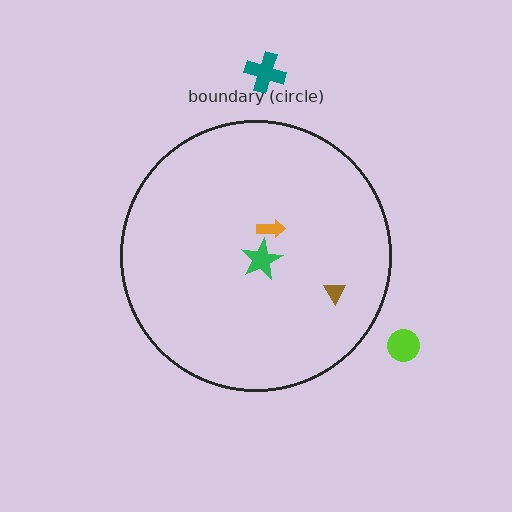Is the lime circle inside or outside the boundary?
Outside.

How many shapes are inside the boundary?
3 inside, 2 outside.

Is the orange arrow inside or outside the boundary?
Inside.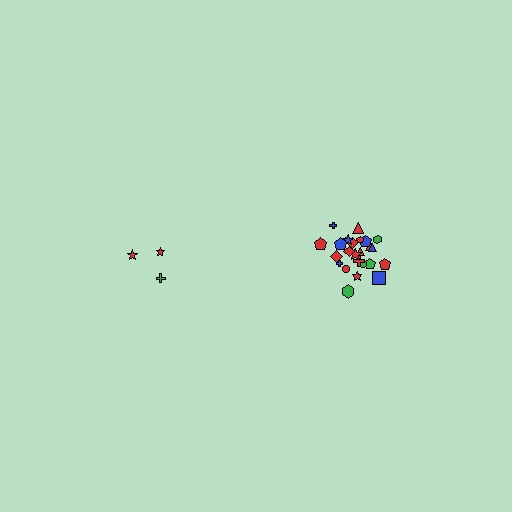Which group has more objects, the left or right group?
The right group.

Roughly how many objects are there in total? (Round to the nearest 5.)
Roughly 30 objects in total.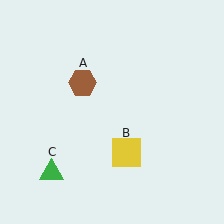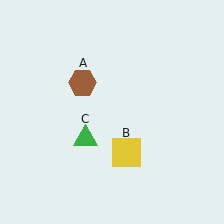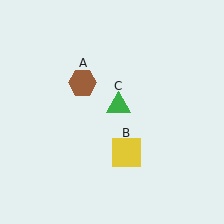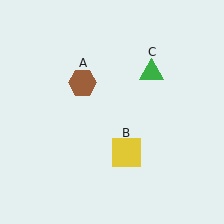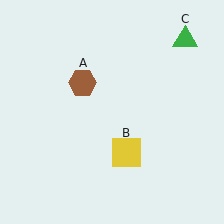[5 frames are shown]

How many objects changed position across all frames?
1 object changed position: green triangle (object C).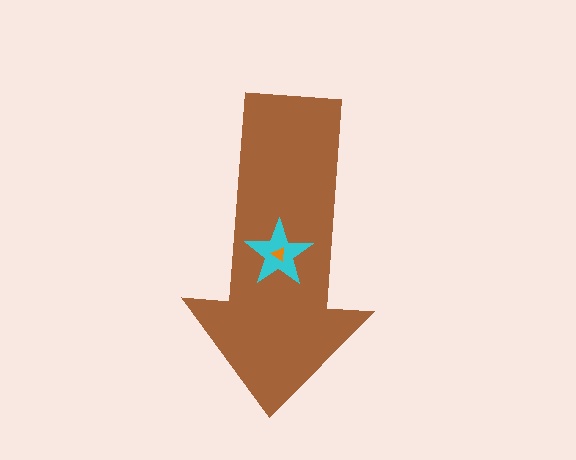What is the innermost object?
The orange triangle.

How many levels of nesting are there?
3.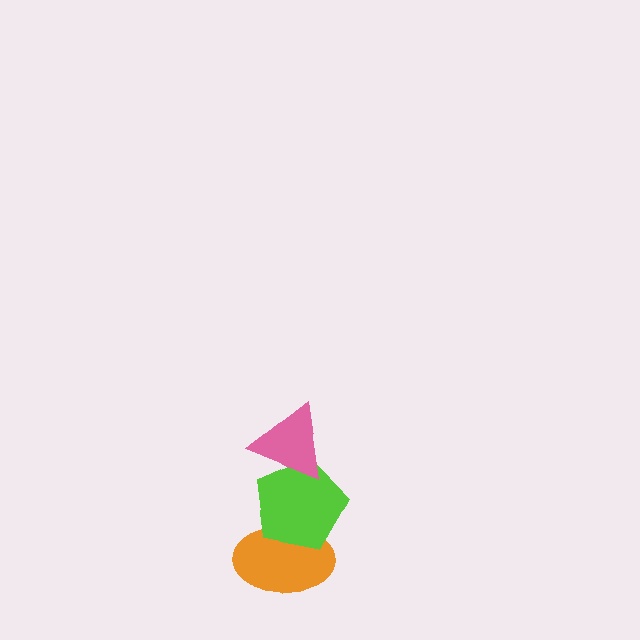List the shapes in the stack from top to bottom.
From top to bottom: the pink triangle, the lime pentagon, the orange ellipse.